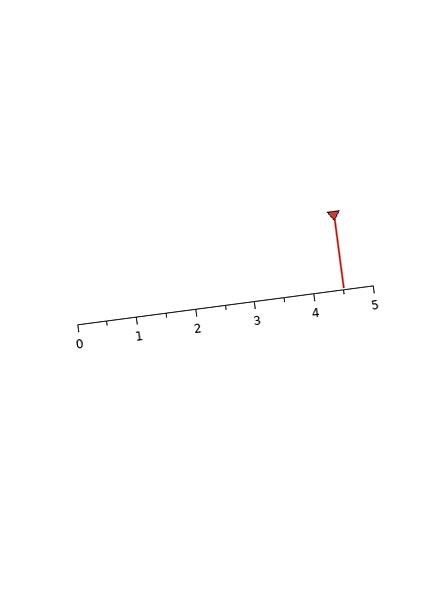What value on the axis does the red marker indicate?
The marker indicates approximately 4.5.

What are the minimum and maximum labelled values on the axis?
The axis runs from 0 to 5.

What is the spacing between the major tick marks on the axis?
The major ticks are spaced 1 apart.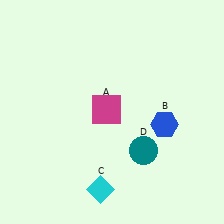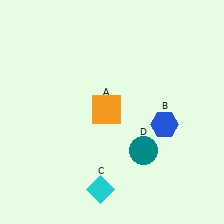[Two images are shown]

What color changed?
The square (A) changed from magenta in Image 1 to orange in Image 2.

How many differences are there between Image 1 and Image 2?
There is 1 difference between the two images.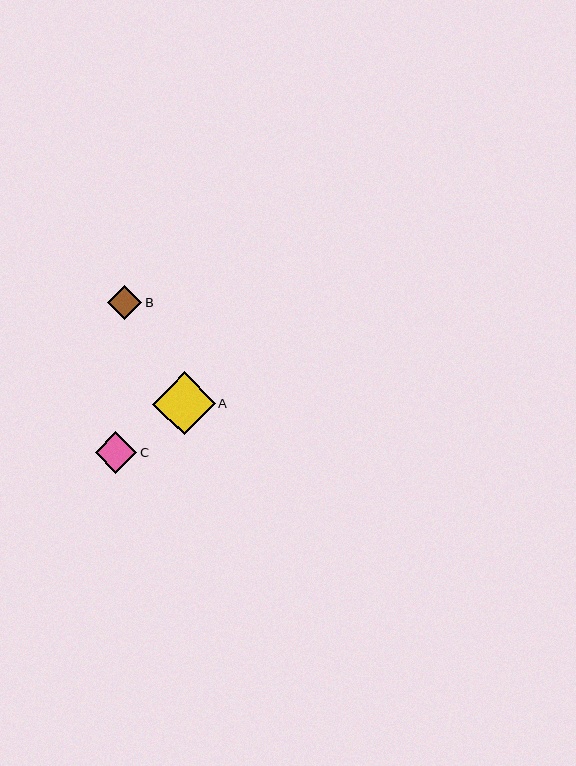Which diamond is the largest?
Diamond A is the largest with a size of approximately 63 pixels.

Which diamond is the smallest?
Diamond B is the smallest with a size of approximately 34 pixels.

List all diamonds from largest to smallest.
From largest to smallest: A, C, B.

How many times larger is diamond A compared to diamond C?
Diamond A is approximately 1.5 times the size of diamond C.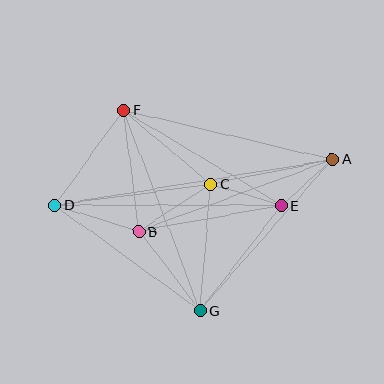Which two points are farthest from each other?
Points A and D are farthest from each other.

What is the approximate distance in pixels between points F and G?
The distance between F and G is approximately 215 pixels.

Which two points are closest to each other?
Points A and E are closest to each other.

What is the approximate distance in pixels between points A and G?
The distance between A and G is approximately 201 pixels.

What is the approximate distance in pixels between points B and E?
The distance between B and E is approximately 145 pixels.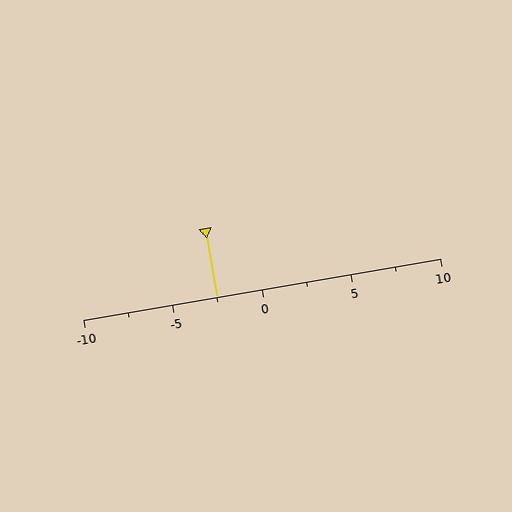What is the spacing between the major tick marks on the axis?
The major ticks are spaced 5 apart.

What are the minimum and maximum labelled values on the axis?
The axis runs from -10 to 10.